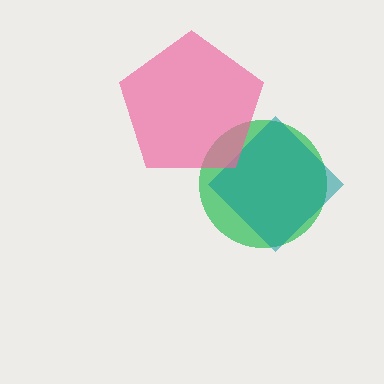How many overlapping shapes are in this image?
There are 3 overlapping shapes in the image.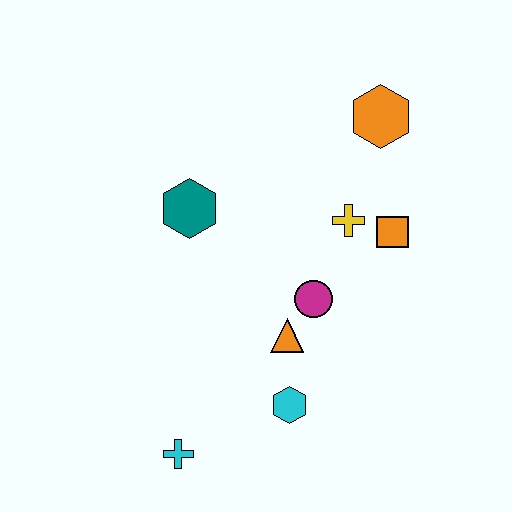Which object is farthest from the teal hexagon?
The cyan cross is farthest from the teal hexagon.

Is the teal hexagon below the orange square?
No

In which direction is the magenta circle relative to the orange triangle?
The magenta circle is above the orange triangle.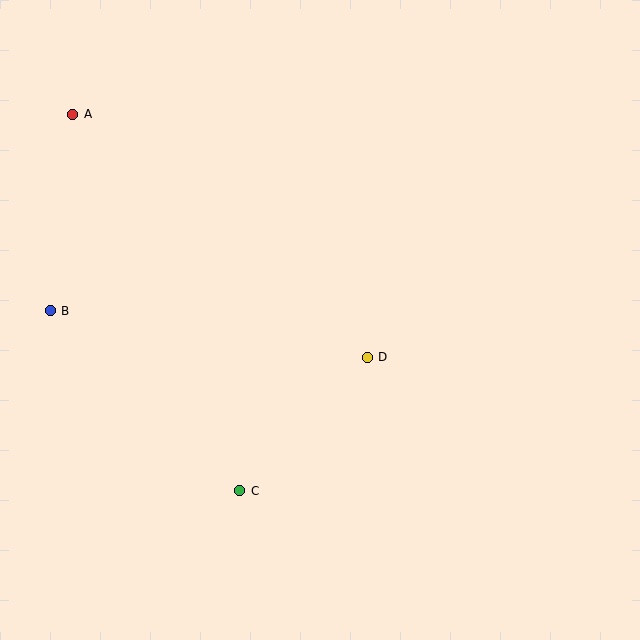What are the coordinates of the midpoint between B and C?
The midpoint between B and C is at (145, 401).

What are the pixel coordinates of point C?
Point C is at (240, 491).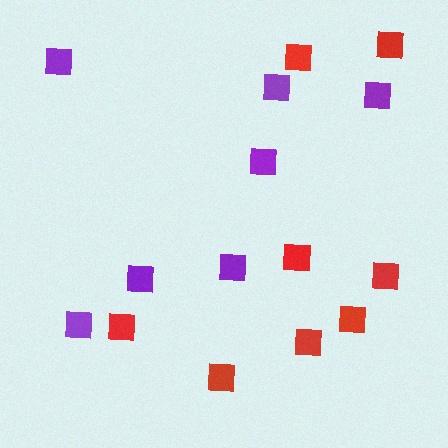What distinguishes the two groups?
There are 2 groups: one group of red squares (8) and one group of purple squares (7).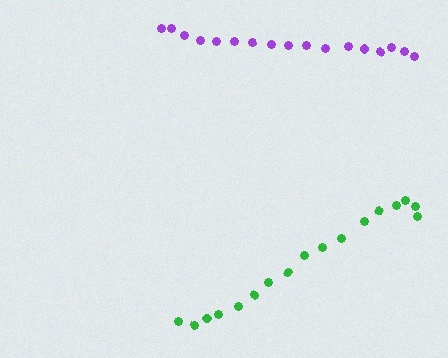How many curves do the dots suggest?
There are 2 distinct paths.